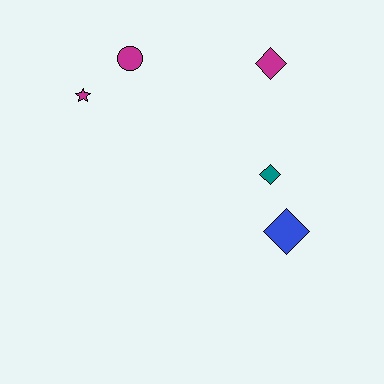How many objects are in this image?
There are 5 objects.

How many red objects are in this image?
There are no red objects.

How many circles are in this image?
There is 1 circle.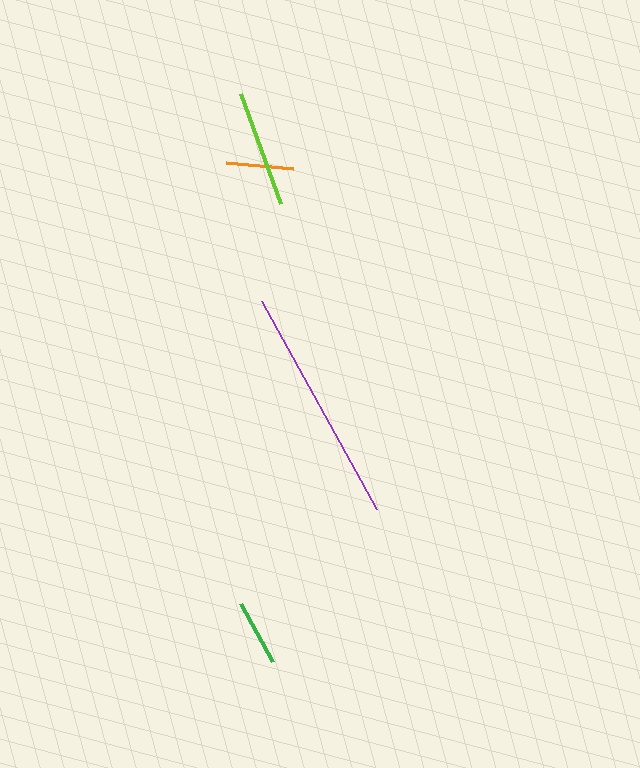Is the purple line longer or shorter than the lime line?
The purple line is longer than the lime line.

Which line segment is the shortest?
The green line is the shortest at approximately 67 pixels.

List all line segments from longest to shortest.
From longest to shortest: purple, lime, orange, green.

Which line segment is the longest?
The purple line is the longest at approximately 237 pixels.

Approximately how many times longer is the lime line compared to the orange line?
The lime line is approximately 1.8 times the length of the orange line.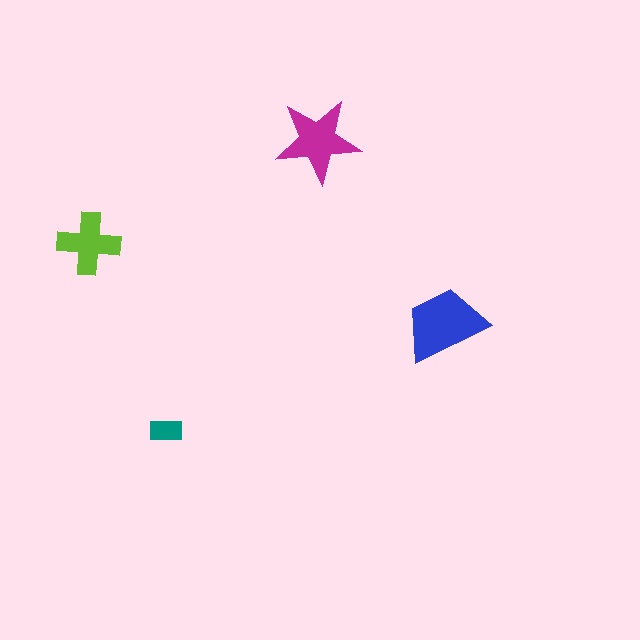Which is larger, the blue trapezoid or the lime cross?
The blue trapezoid.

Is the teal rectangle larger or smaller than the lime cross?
Smaller.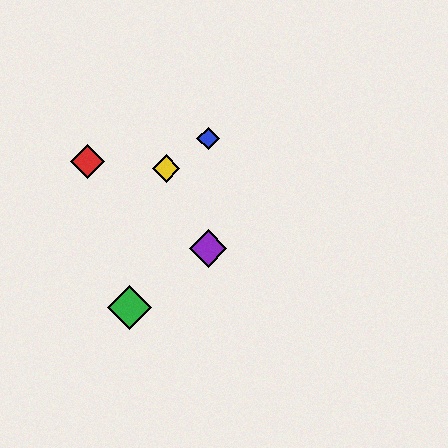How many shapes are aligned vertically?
2 shapes (the blue diamond, the purple diamond) are aligned vertically.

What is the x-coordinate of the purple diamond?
The purple diamond is at x≈208.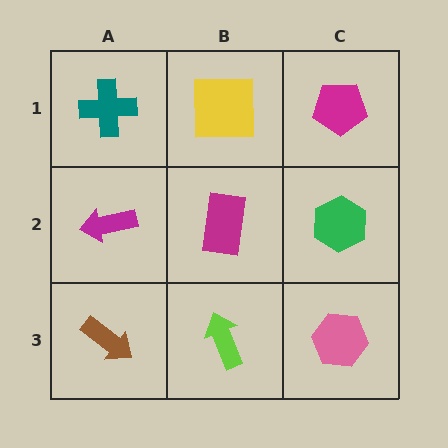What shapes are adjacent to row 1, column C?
A green hexagon (row 2, column C), a yellow square (row 1, column B).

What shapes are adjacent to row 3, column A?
A magenta arrow (row 2, column A), a lime arrow (row 3, column B).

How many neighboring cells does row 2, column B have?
4.